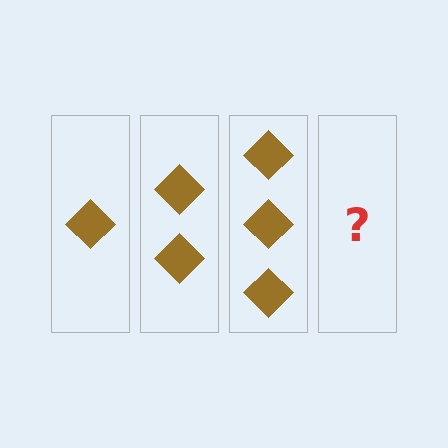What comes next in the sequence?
The next element should be 4 diamonds.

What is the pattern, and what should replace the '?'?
The pattern is that each step adds one more diamond. The '?' should be 4 diamonds.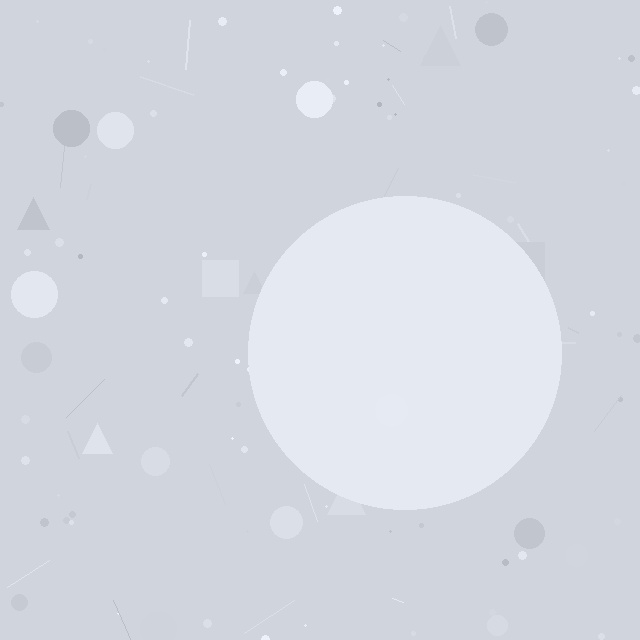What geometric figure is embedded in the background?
A circle is embedded in the background.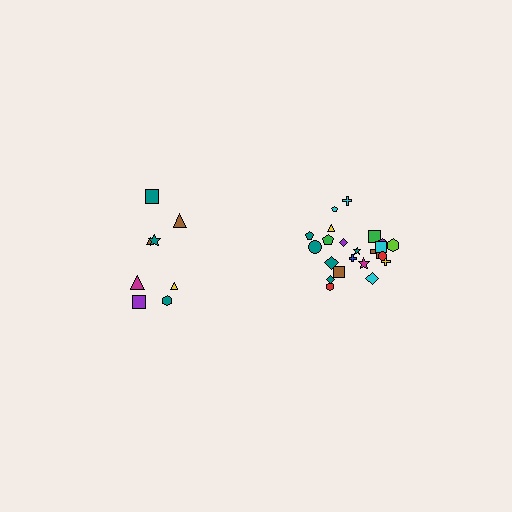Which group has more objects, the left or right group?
The right group.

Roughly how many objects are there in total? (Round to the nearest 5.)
Roughly 30 objects in total.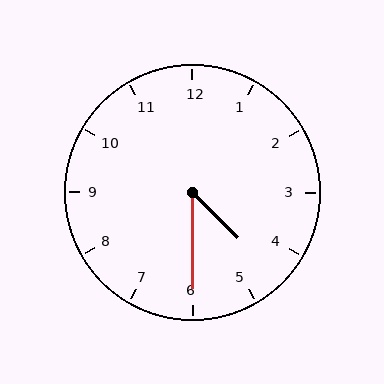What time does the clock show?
4:30.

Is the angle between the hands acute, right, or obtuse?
It is acute.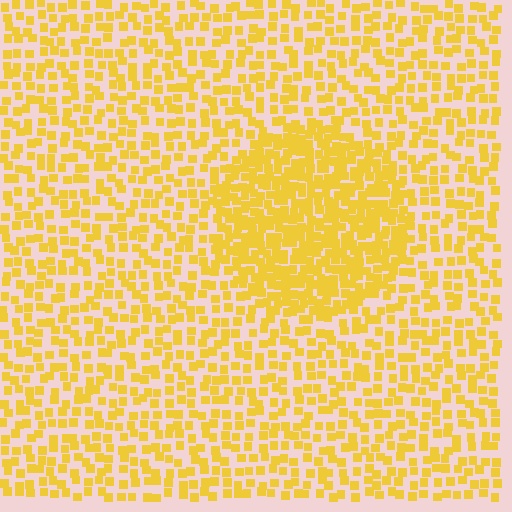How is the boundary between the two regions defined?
The boundary is defined by a change in element density (approximately 2.0x ratio). All elements are the same color, size, and shape.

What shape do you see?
I see a circle.